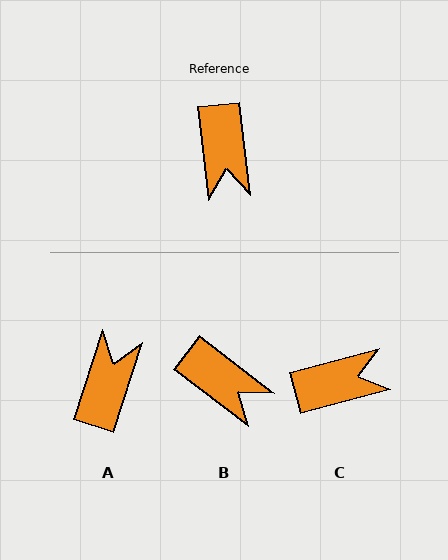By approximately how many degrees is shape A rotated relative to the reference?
Approximately 156 degrees counter-clockwise.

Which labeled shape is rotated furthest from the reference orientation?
A, about 156 degrees away.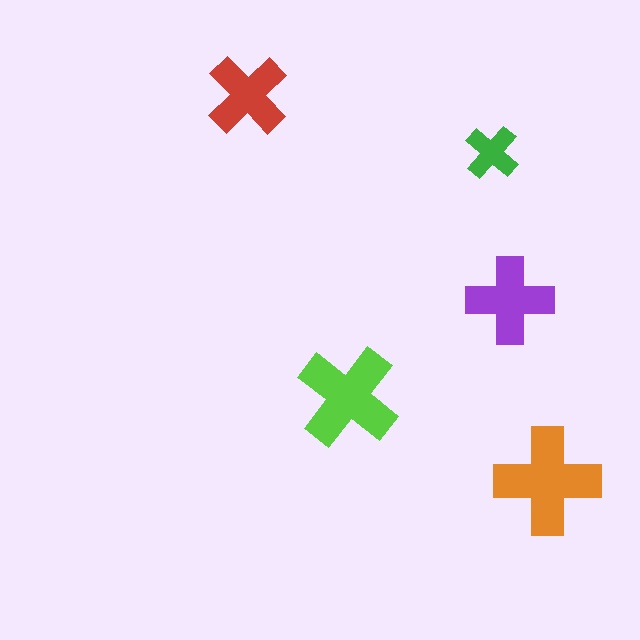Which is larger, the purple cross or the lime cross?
The lime one.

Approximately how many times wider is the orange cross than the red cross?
About 1.5 times wider.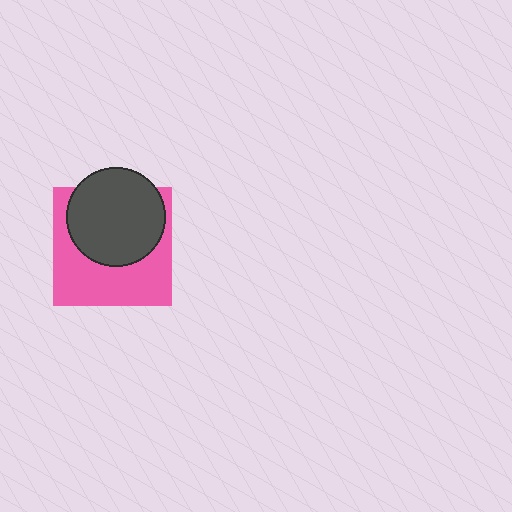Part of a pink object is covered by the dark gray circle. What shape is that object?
It is a square.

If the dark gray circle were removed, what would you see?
You would see the complete pink square.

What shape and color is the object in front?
The object in front is a dark gray circle.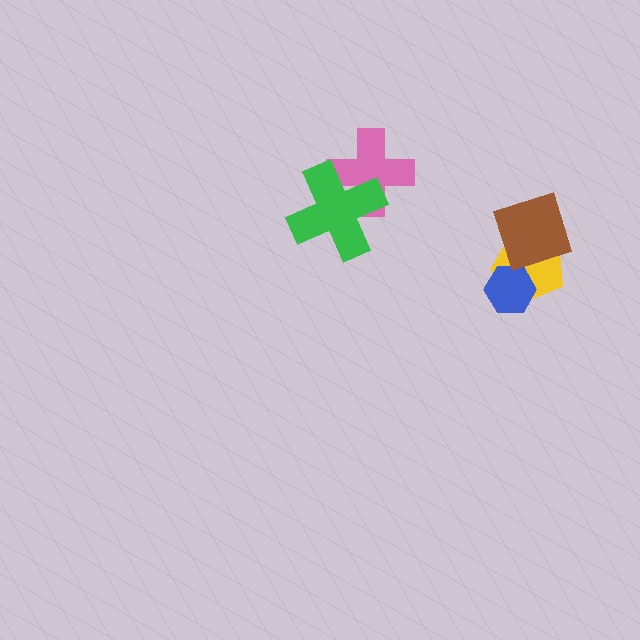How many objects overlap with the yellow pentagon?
2 objects overlap with the yellow pentagon.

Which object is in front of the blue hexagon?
The brown diamond is in front of the blue hexagon.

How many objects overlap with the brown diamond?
2 objects overlap with the brown diamond.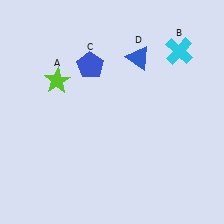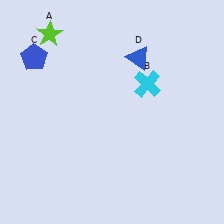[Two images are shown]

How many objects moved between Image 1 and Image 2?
3 objects moved between the two images.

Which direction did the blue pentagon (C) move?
The blue pentagon (C) moved left.